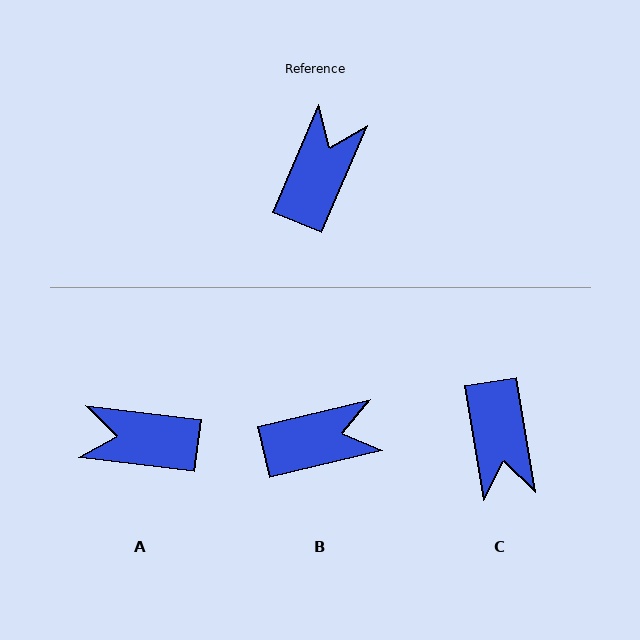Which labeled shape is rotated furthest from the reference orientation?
C, about 148 degrees away.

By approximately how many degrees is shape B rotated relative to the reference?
Approximately 53 degrees clockwise.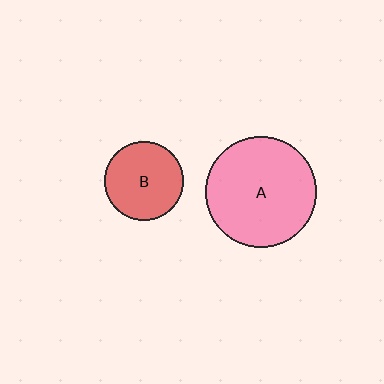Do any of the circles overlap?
No, none of the circles overlap.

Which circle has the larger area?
Circle A (pink).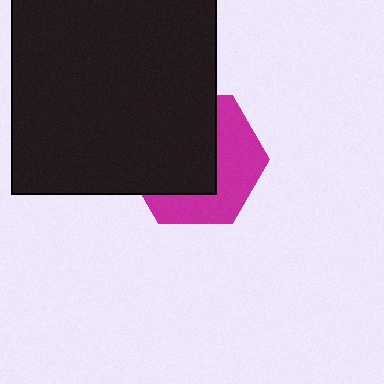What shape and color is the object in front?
The object in front is a black square.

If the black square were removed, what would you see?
You would see the complete magenta hexagon.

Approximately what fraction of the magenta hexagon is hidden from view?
Roughly 56% of the magenta hexagon is hidden behind the black square.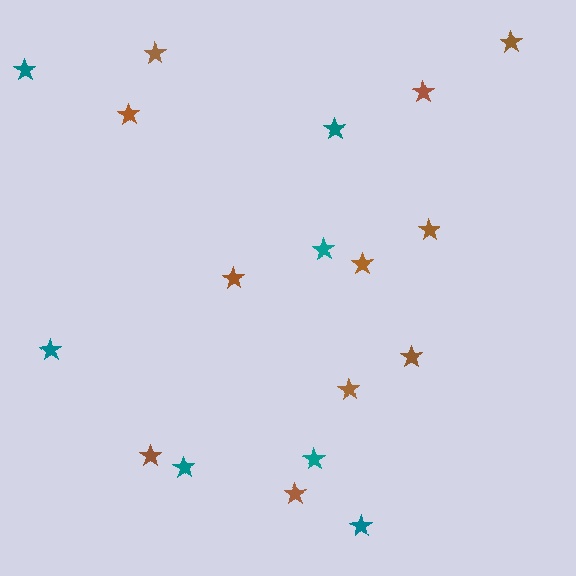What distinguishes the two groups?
There are 2 groups: one group of brown stars (11) and one group of teal stars (7).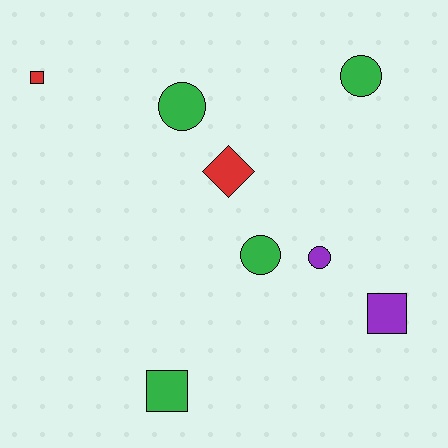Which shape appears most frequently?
Circle, with 4 objects.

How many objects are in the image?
There are 8 objects.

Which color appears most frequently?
Green, with 4 objects.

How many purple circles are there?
There is 1 purple circle.